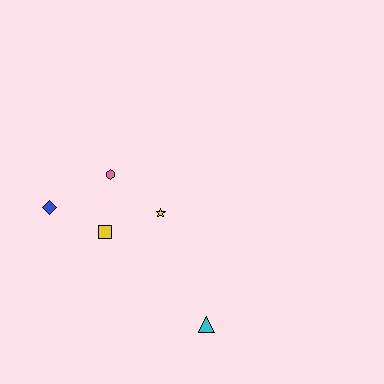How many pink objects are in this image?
There is 1 pink object.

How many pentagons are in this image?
There are no pentagons.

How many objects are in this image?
There are 5 objects.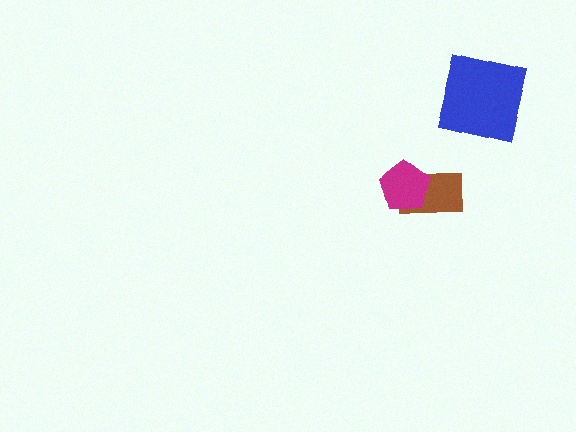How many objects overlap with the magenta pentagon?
1 object overlaps with the magenta pentagon.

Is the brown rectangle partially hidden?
Yes, it is partially covered by another shape.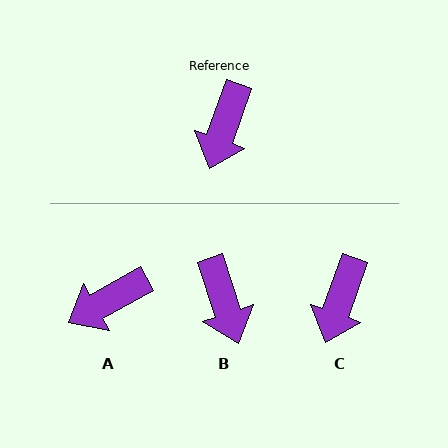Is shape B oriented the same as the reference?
No, it is off by about 38 degrees.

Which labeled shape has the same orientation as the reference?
C.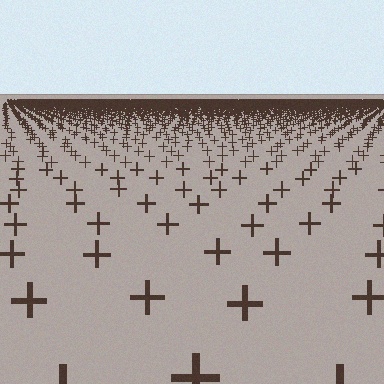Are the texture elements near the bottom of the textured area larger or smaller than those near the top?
Larger. Near the bottom, elements are closer to the viewer and appear at a bigger on-screen size.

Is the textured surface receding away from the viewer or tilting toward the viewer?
The surface is receding away from the viewer. Texture elements get smaller and denser toward the top.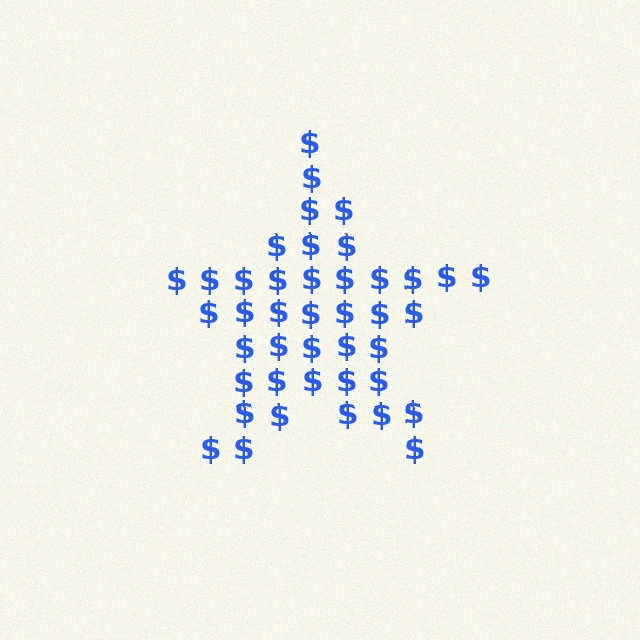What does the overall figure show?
The overall figure shows a star.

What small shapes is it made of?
It is made of small dollar signs.